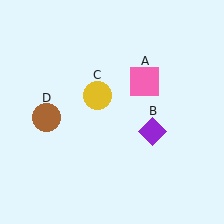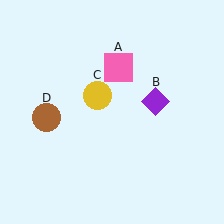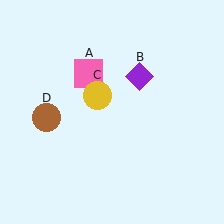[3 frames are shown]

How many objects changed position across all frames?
2 objects changed position: pink square (object A), purple diamond (object B).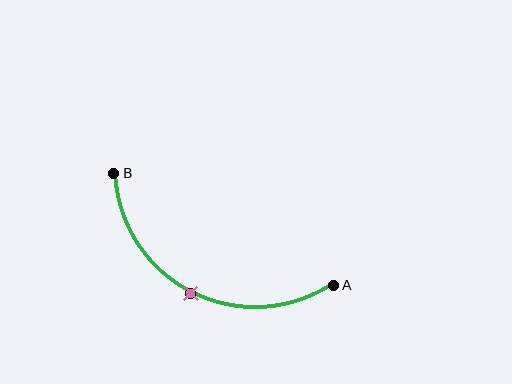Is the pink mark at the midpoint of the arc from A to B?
Yes. The pink mark lies on the arc at equal arc-length from both A and B — it is the arc midpoint.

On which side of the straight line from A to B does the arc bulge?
The arc bulges below the straight line connecting A and B.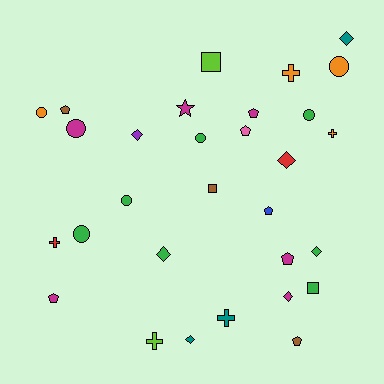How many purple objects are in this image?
There is 1 purple object.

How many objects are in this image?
There are 30 objects.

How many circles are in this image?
There are 7 circles.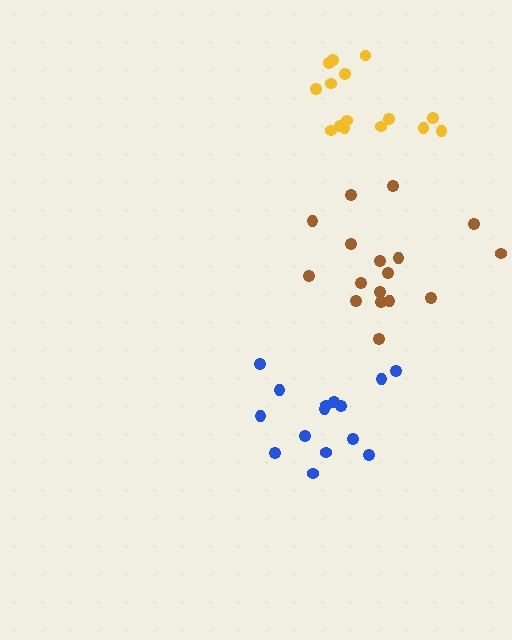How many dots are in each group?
Group 1: 15 dots, Group 2: 17 dots, Group 3: 15 dots (47 total).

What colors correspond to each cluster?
The clusters are colored: blue, brown, yellow.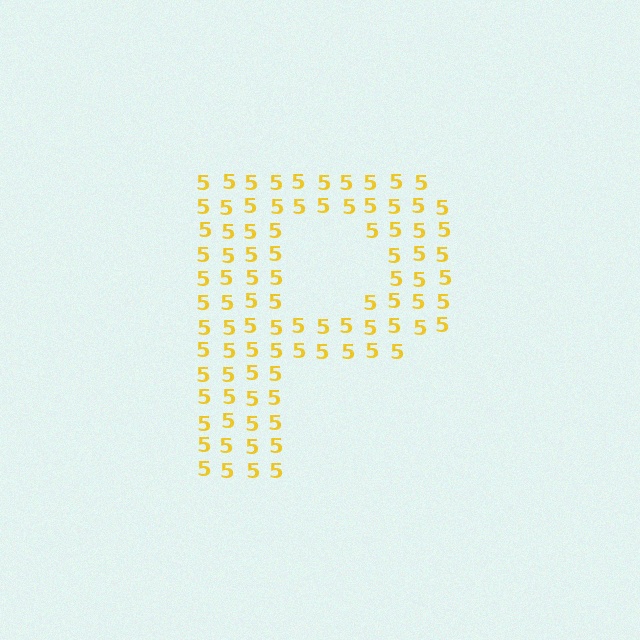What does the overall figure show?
The overall figure shows the letter P.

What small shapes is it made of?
It is made of small digit 5's.